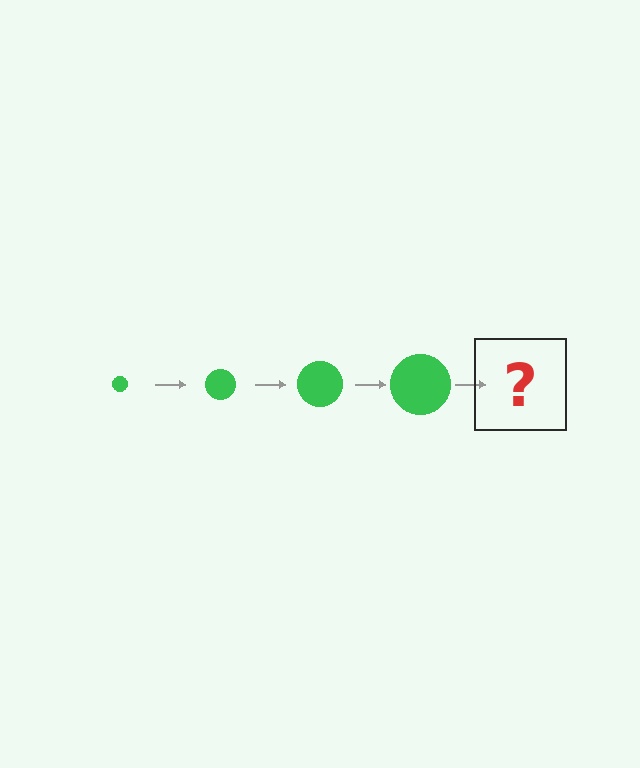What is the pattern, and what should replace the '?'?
The pattern is that the circle gets progressively larger each step. The '?' should be a green circle, larger than the previous one.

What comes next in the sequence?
The next element should be a green circle, larger than the previous one.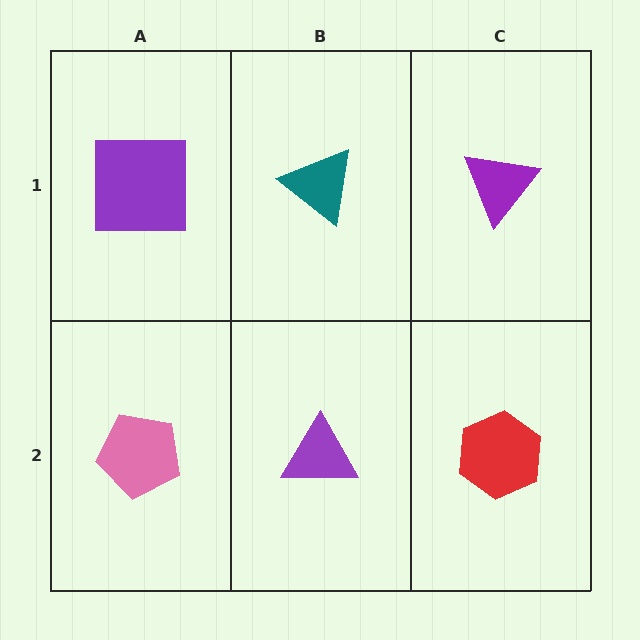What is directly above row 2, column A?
A purple square.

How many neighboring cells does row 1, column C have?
2.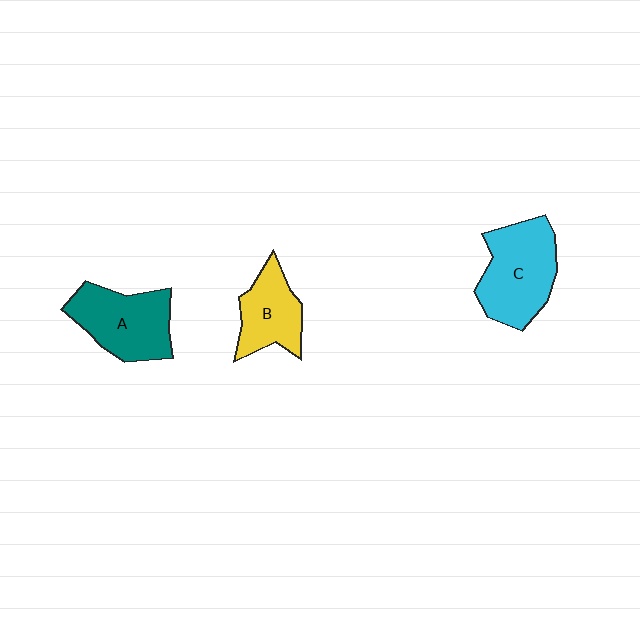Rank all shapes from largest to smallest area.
From largest to smallest: C (cyan), A (teal), B (yellow).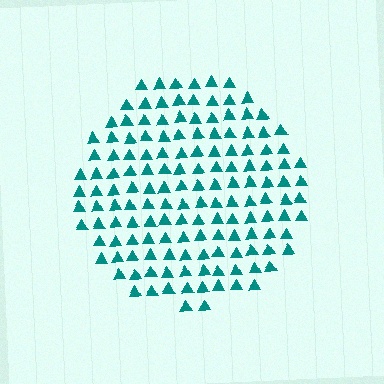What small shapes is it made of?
It is made of small triangles.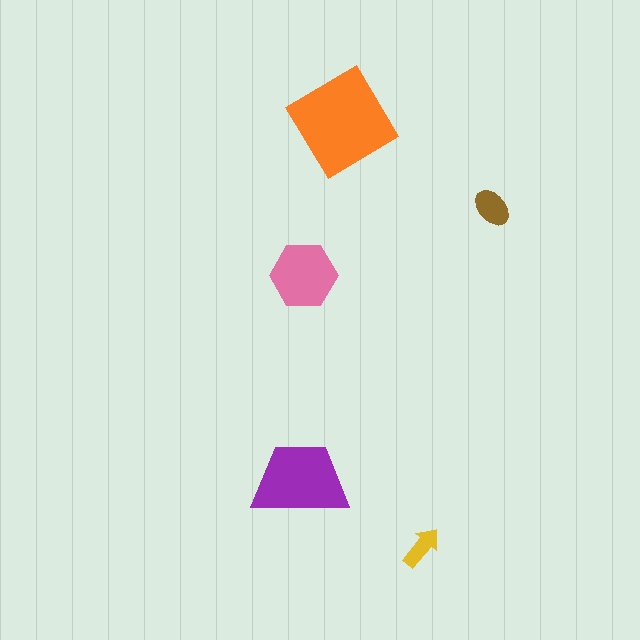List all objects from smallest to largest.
The yellow arrow, the brown ellipse, the pink hexagon, the purple trapezoid, the orange diamond.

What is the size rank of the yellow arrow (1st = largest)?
5th.